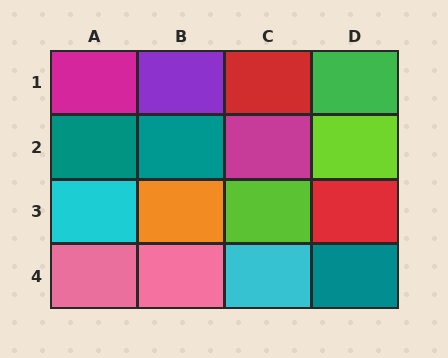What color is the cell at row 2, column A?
Teal.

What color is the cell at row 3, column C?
Lime.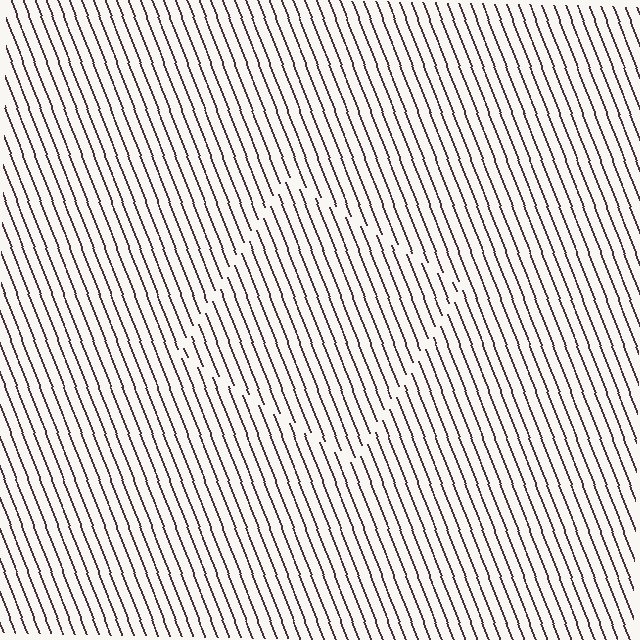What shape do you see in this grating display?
An illusory square. The interior of the shape contains the same grating, shifted by half a period — the contour is defined by the phase discontinuity where line-ends from the inner and outer gratings abut.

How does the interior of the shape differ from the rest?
The interior of the shape contains the same grating, shifted by half a period — the contour is defined by the phase discontinuity where line-ends from the inner and outer gratings abut.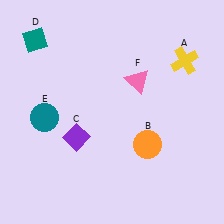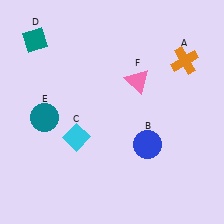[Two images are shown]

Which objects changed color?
A changed from yellow to orange. B changed from orange to blue. C changed from purple to cyan.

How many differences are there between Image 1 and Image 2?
There are 3 differences between the two images.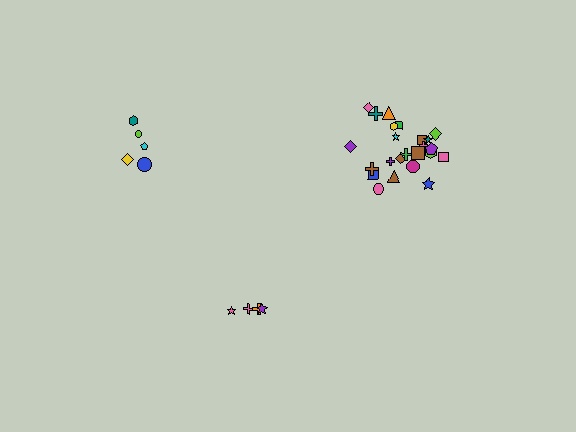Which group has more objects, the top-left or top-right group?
The top-right group.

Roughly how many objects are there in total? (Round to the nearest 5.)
Roughly 35 objects in total.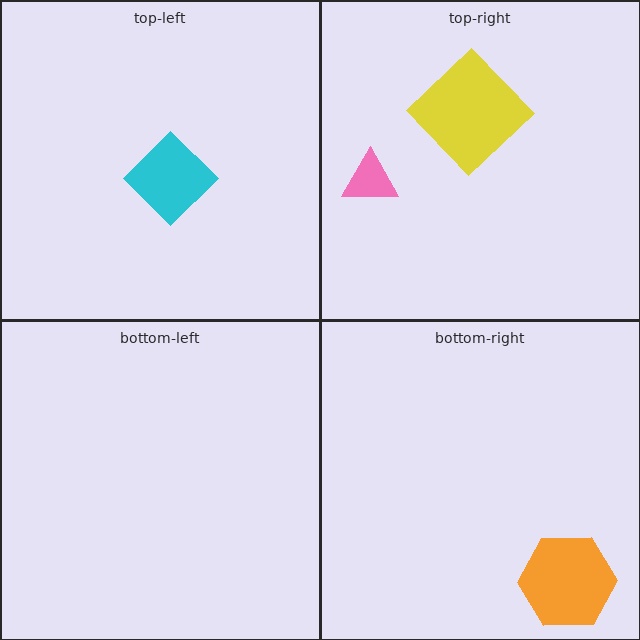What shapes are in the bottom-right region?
The orange hexagon.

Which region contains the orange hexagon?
The bottom-right region.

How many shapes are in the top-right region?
2.